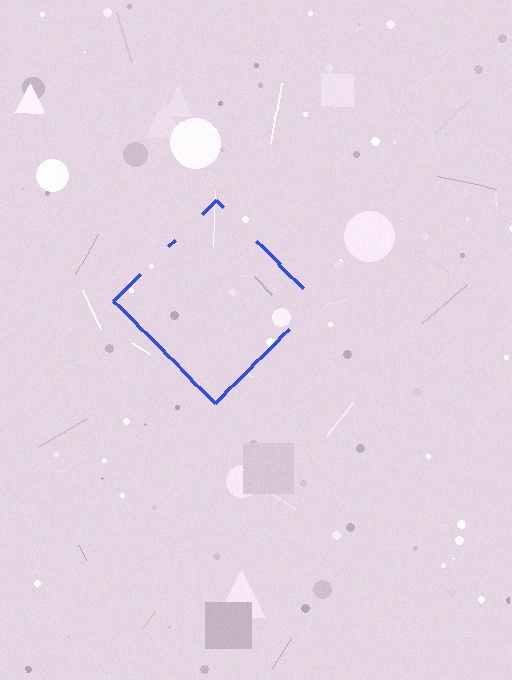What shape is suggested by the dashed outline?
The dashed outline suggests a diamond.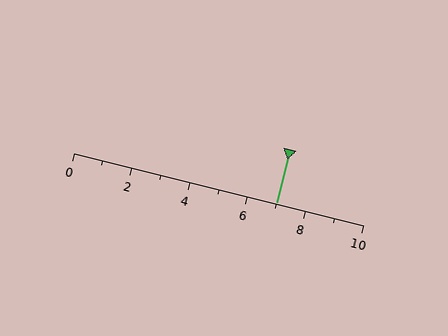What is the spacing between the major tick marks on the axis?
The major ticks are spaced 2 apart.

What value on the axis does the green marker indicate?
The marker indicates approximately 7.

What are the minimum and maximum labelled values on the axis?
The axis runs from 0 to 10.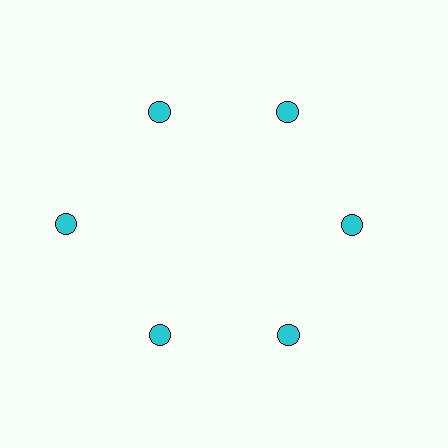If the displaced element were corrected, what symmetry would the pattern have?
It would have 6-fold rotational symmetry — the pattern would map onto itself every 60 degrees.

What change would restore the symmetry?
The symmetry would be restored by moving it inward, back onto the ring so that all 6 circles sit at equal angles and equal distance from the center.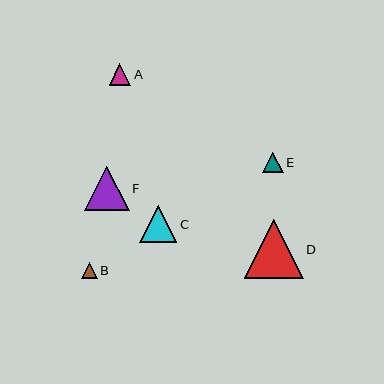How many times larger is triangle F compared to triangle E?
Triangle F is approximately 2.1 times the size of triangle E.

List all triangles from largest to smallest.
From largest to smallest: D, F, C, A, E, B.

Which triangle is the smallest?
Triangle B is the smallest with a size of approximately 16 pixels.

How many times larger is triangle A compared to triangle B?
Triangle A is approximately 1.3 times the size of triangle B.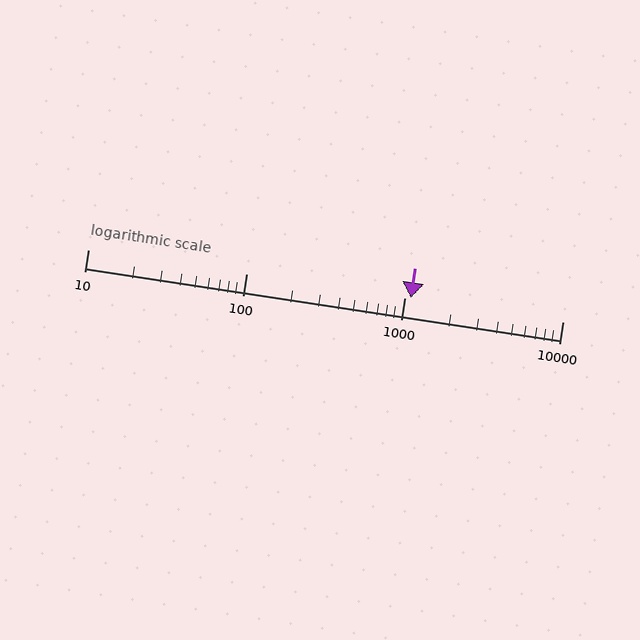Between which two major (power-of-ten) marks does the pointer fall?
The pointer is between 1000 and 10000.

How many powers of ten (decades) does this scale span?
The scale spans 3 decades, from 10 to 10000.